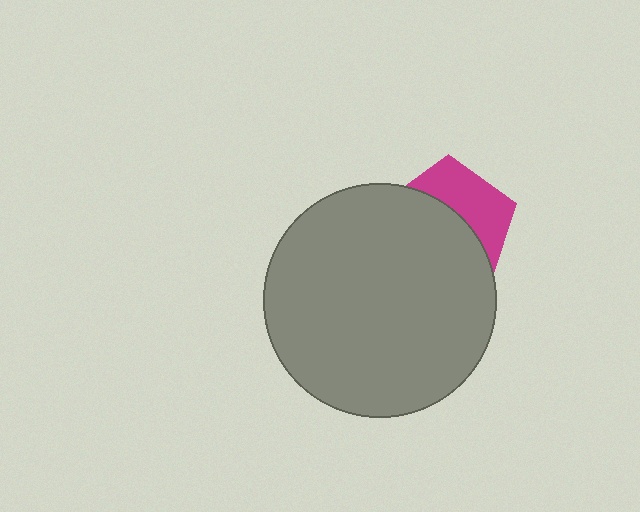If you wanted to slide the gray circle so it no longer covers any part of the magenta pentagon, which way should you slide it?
Slide it down — that is the most direct way to separate the two shapes.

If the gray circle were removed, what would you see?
You would see the complete magenta pentagon.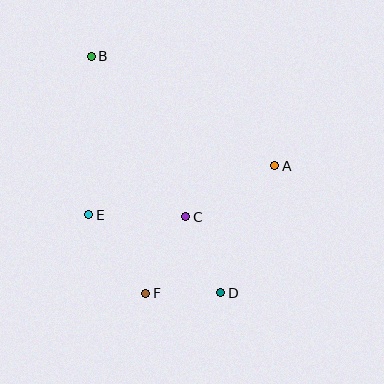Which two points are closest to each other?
Points D and F are closest to each other.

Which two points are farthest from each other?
Points B and D are farthest from each other.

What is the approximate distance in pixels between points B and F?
The distance between B and F is approximately 243 pixels.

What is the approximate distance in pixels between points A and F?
The distance between A and F is approximately 181 pixels.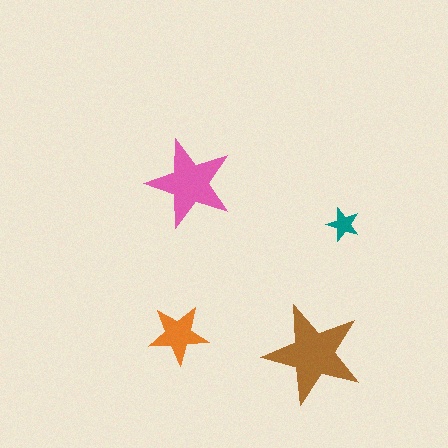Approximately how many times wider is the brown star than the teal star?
About 3 times wider.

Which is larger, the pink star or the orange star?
The pink one.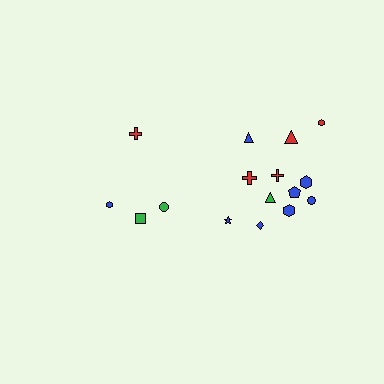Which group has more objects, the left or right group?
The right group.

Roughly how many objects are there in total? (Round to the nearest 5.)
Roughly 15 objects in total.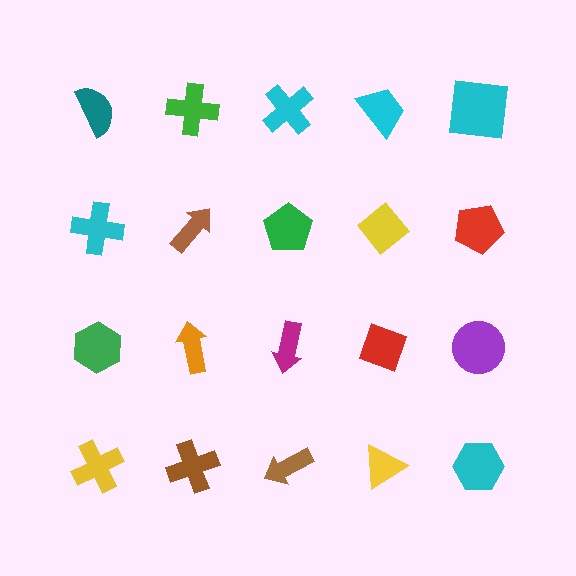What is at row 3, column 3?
A magenta arrow.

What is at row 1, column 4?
A cyan trapezoid.